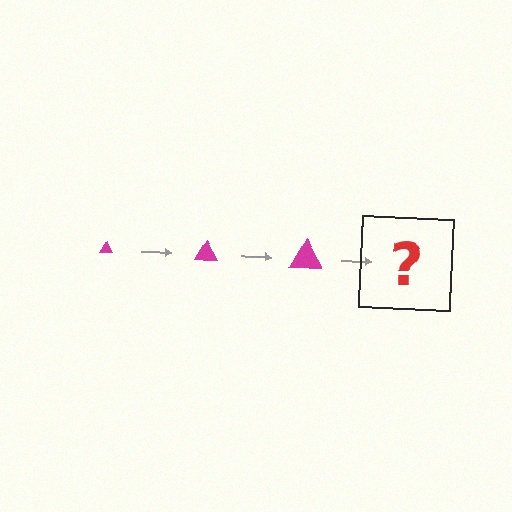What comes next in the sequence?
The next element should be a magenta triangle, larger than the previous one.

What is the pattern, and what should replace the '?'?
The pattern is that the triangle gets progressively larger each step. The '?' should be a magenta triangle, larger than the previous one.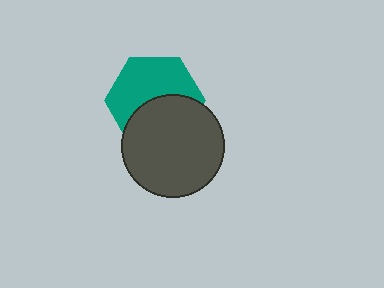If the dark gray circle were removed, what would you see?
You would see the complete teal hexagon.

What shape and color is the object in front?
The object in front is a dark gray circle.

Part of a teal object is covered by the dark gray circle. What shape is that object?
It is a hexagon.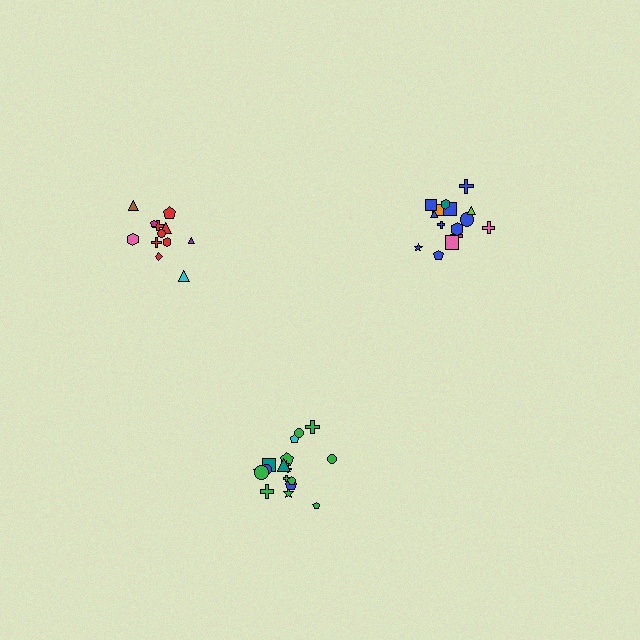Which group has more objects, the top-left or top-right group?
The top-right group.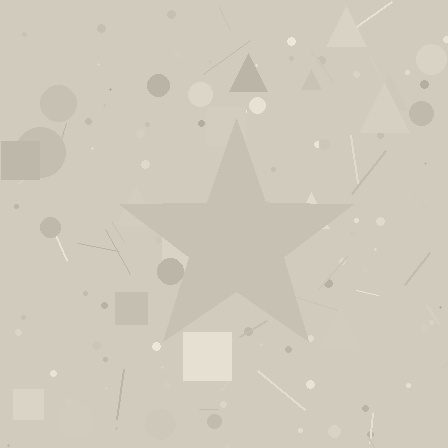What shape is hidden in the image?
A star is hidden in the image.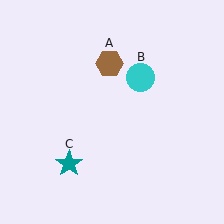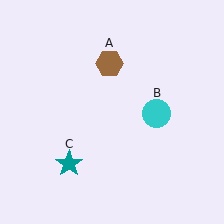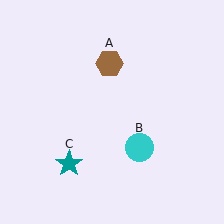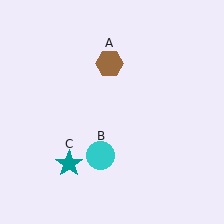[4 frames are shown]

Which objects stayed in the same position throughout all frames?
Brown hexagon (object A) and teal star (object C) remained stationary.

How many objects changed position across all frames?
1 object changed position: cyan circle (object B).